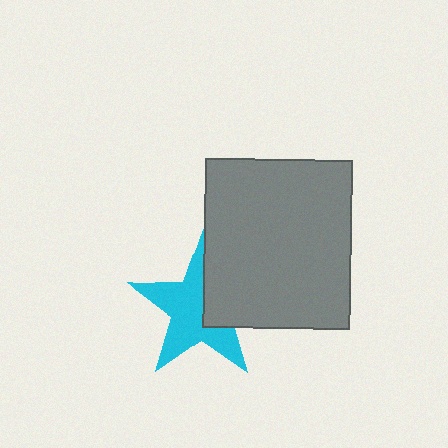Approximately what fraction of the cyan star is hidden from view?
Roughly 36% of the cyan star is hidden behind the gray rectangle.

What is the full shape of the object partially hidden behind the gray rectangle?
The partially hidden object is a cyan star.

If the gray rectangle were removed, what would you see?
You would see the complete cyan star.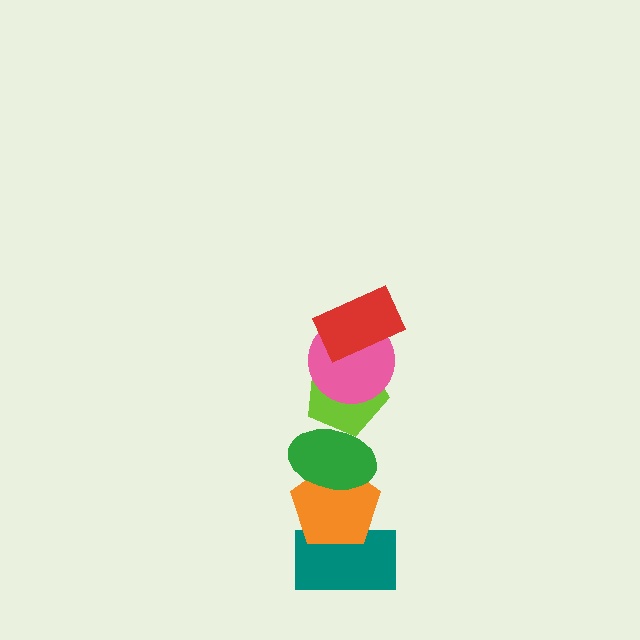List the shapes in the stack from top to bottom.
From top to bottom: the red rectangle, the pink circle, the lime pentagon, the green ellipse, the orange pentagon, the teal rectangle.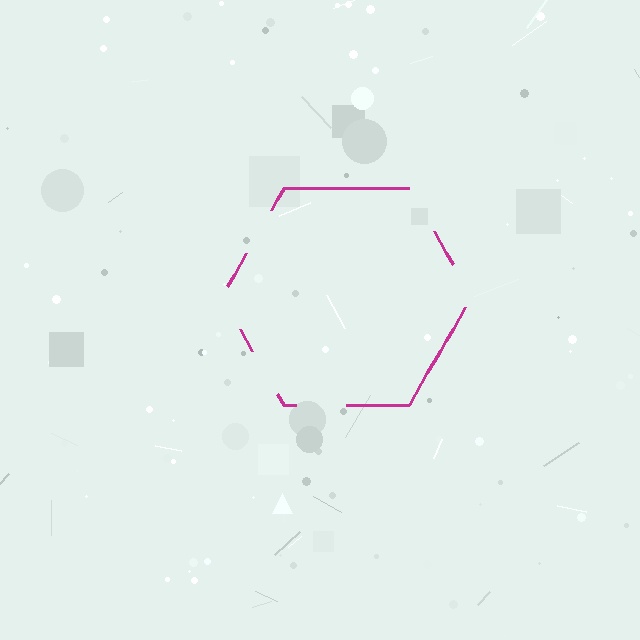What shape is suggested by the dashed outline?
The dashed outline suggests a hexagon.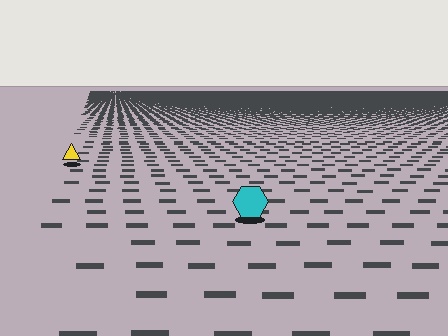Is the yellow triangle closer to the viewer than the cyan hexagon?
No. The cyan hexagon is closer — you can tell from the texture gradient: the ground texture is coarser near it.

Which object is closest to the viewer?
The cyan hexagon is closest. The texture marks near it are larger and more spread out.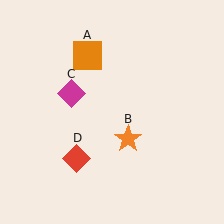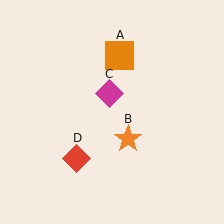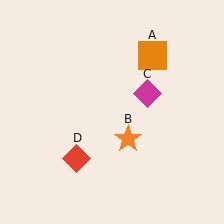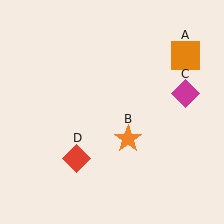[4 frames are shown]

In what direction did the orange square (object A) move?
The orange square (object A) moved right.